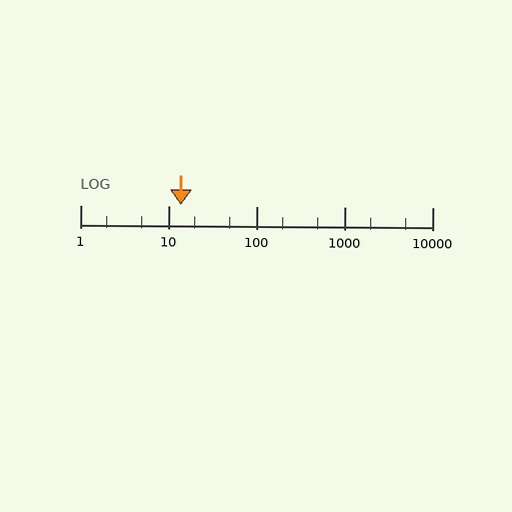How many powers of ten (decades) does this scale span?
The scale spans 4 decades, from 1 to 10000.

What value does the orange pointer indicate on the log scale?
The pointer indicates approximately 14.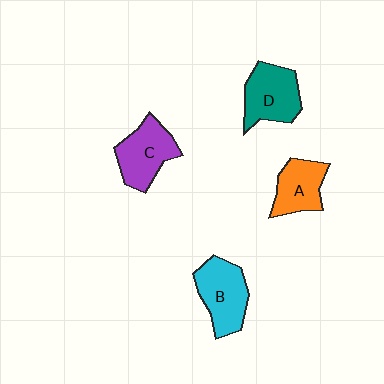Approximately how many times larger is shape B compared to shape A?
Approximately 1.3 times.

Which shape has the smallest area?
Shape A (orange).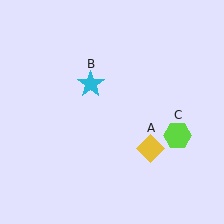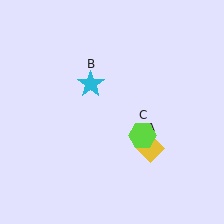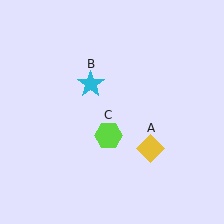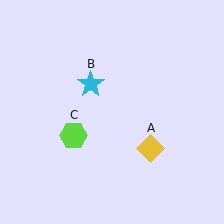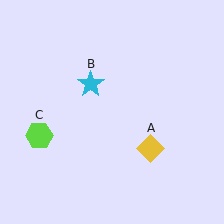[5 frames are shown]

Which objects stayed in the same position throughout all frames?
Yellow diamond (object A) and cyan star (object B) remained stationary.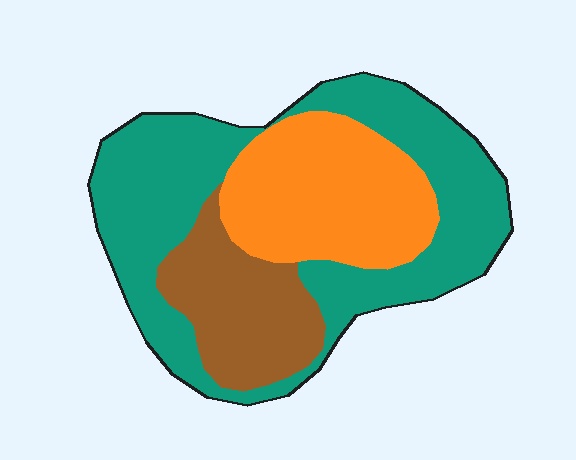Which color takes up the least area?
Brown, at roughly 20%.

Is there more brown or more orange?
Orange.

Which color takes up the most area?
Teal, at roughly 50%.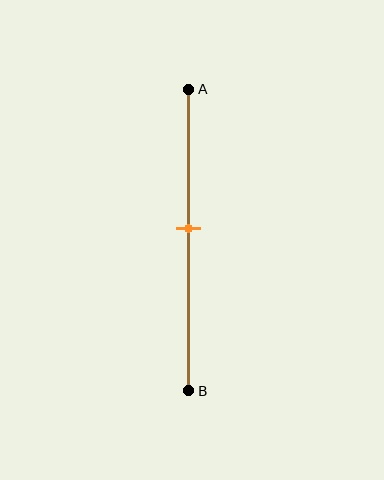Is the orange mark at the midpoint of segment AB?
No, the mark is at about 45% from A, not at the 50% midpoint.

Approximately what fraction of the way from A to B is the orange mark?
The orange mark is approximately 45% of the way from A to B.